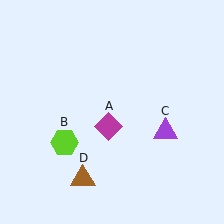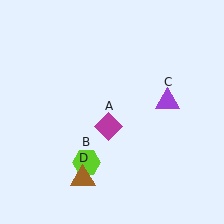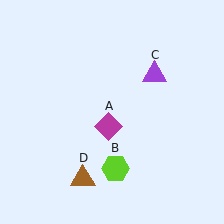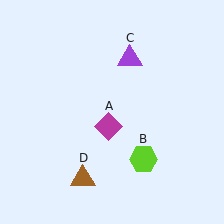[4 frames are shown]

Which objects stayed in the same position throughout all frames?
Magenta diamond (object A) and brown triangle (object D) remained stationary.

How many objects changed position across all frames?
2 objects changed position: lime hexagon (object B), purple triangle (object C).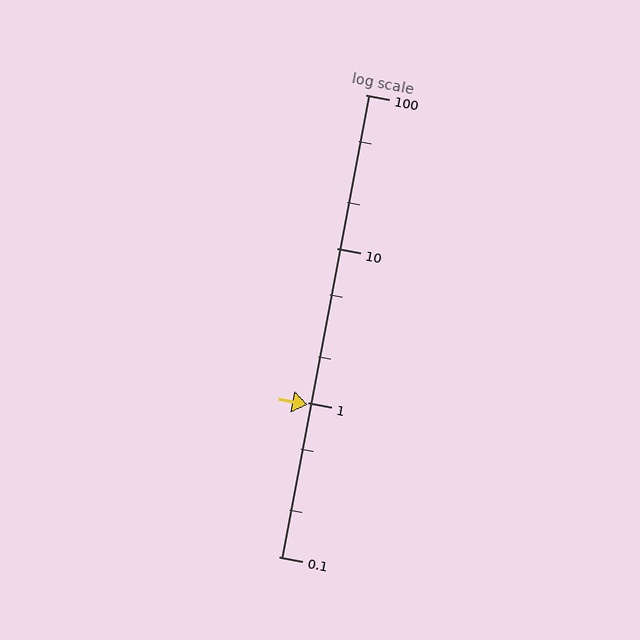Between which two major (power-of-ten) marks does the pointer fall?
The pointer is between 0.1 and 1.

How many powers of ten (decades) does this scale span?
The scale spans 3 decades, from 0.1 to 100.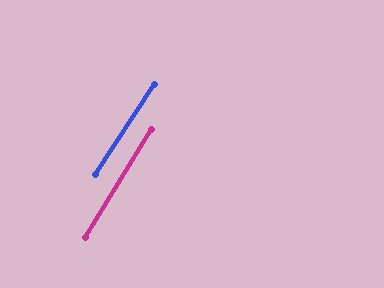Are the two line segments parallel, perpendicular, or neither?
Parallel — their directions differ by only 1.5°.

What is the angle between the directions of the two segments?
Approximately 1 degree.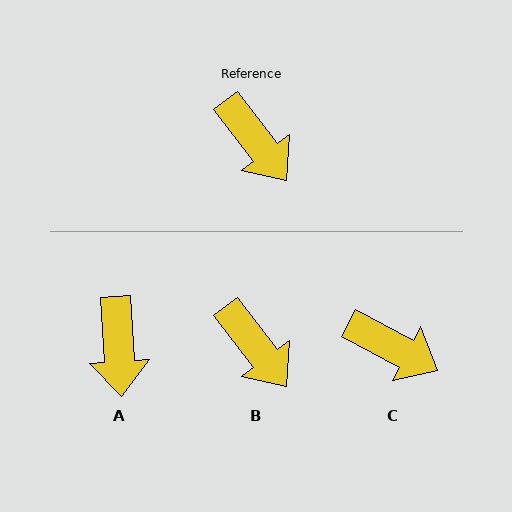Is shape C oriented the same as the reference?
No, it is off by about 25 degrees.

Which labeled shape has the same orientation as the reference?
B.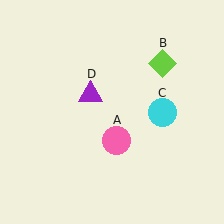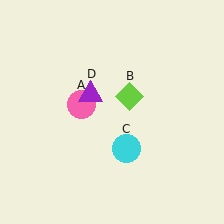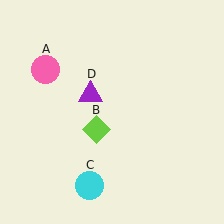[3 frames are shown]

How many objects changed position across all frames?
3 objects changed position: pink circle (object A), lime diamond (object B), cyan circle (object C).